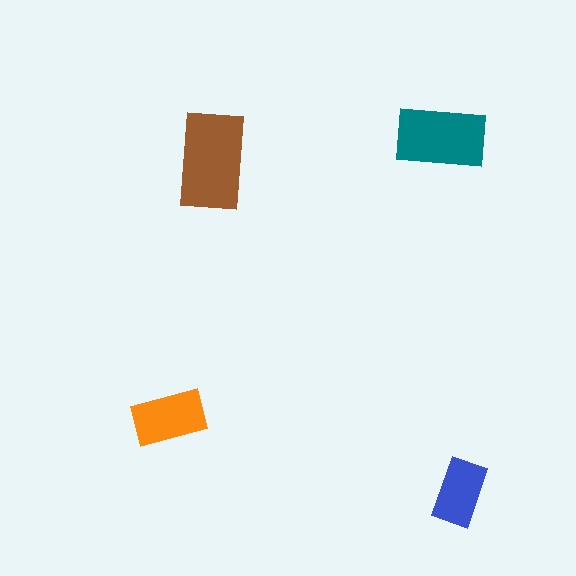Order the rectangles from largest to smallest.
the brown one, the teal one, the orange one, the blue one.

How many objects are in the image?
There are 4 objects in the image.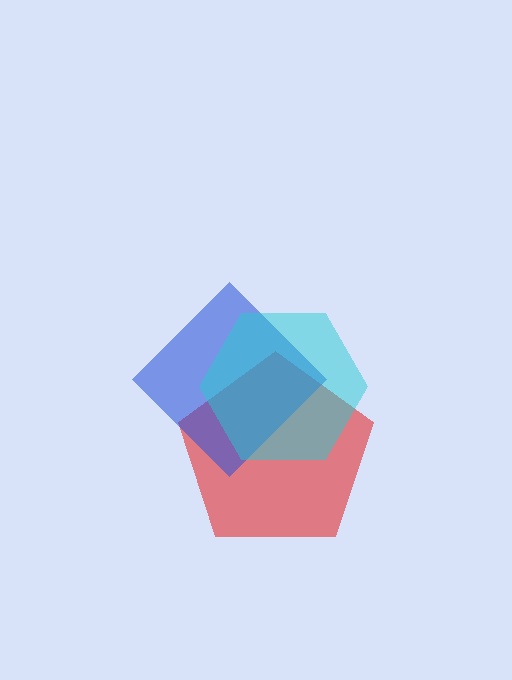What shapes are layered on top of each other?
The layered shapes are: a red pentagon, a blue diamond, a cyan hexagon.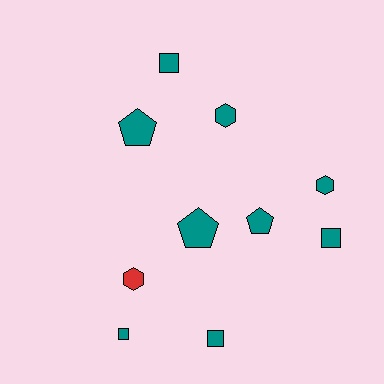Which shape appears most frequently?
Square, with 4 objects.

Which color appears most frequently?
Teal, with 9 objects.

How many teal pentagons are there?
There are 3 teal pentagons.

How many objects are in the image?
There are 10 objects.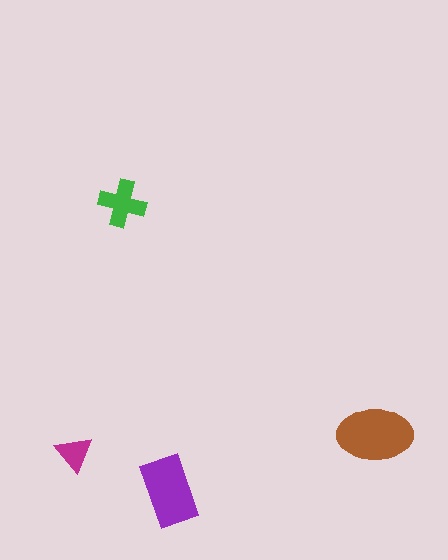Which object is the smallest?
The magenta triangle.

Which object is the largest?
The brown ellipse.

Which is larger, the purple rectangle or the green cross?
The purple rectangle.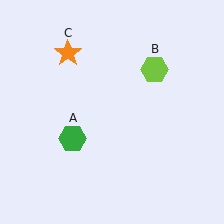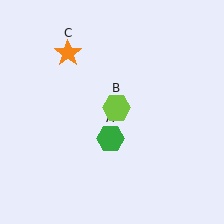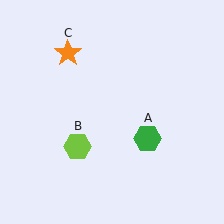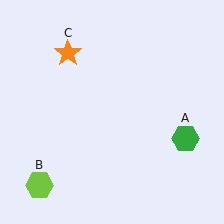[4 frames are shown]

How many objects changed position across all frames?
2 objects changed position: green hexagon (object A), lime hexagon (object B).